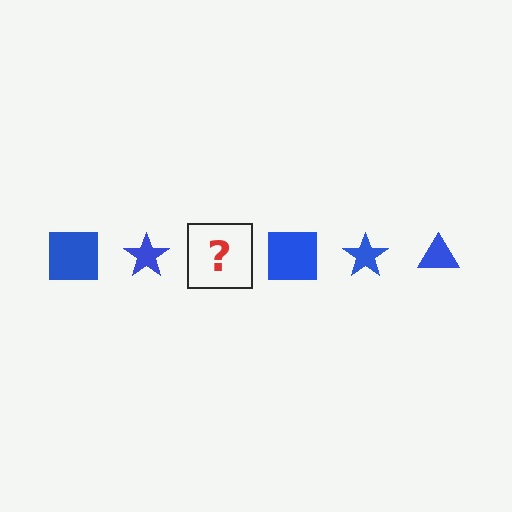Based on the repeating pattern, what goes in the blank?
The blank should be a blue triangle.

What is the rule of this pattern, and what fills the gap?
The rule is that the pattern cycles through square, star, triangle shapes in blue. The gap should be filled with a blue triangle.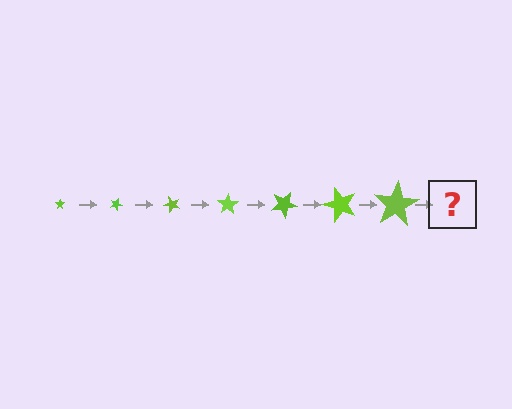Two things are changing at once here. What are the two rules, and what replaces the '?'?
The two rules are that the star grows larger each step and it rotates 25 degrees each step. The '?' should be a star, larger than the previous one and rotated 175 degrees from the start.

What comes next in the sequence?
The next element should be a star, larger than the previous one and rotated 175 degrees from the start.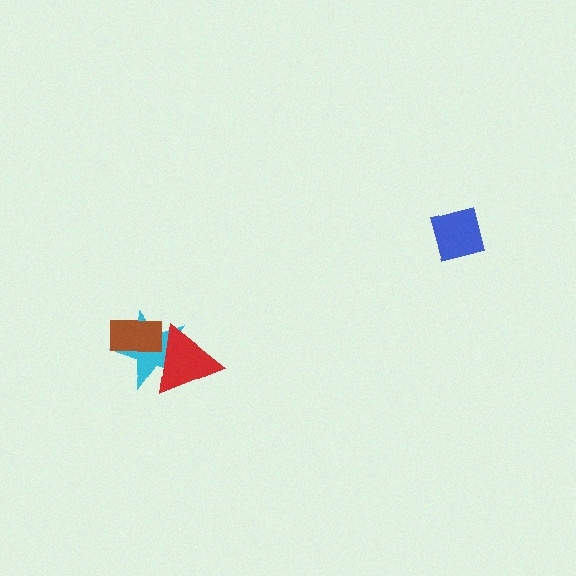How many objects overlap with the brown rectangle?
2 objects overlap with the brown rectangle.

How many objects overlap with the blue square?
0 objects overlap with the blue square.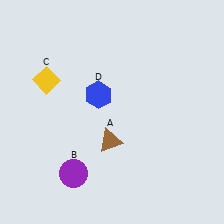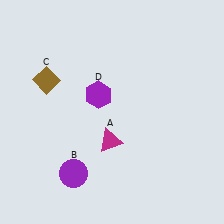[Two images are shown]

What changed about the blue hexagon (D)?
In Image 1, D is blue. In Image 2, it changed to purple.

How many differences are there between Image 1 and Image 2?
There are 3 differences between the two images.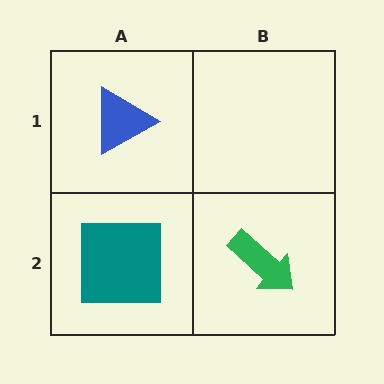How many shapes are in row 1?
1 shape.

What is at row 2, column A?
A teal square.